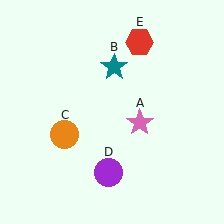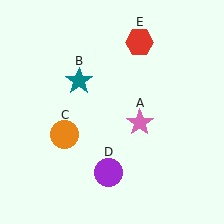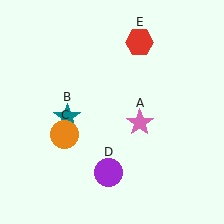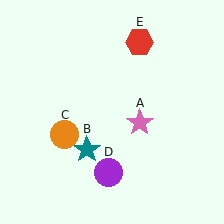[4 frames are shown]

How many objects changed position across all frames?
1 object changed position: teal star (object B).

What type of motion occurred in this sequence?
The teal star (object B) rotated counterclockwise around the center of the scene.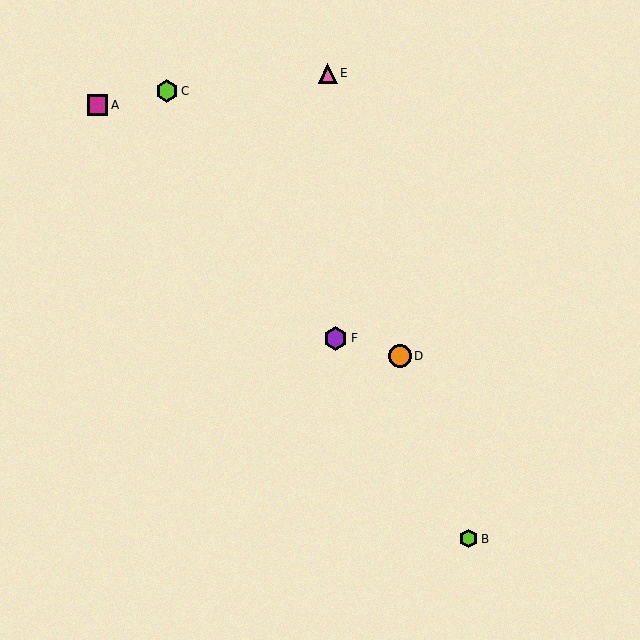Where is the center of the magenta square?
The center of the magenta square is at (98, 105).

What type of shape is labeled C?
Shape C is a lime hexagon.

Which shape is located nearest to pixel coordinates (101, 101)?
The magenta square (labeled A) at (98, 105) is nearest to that location.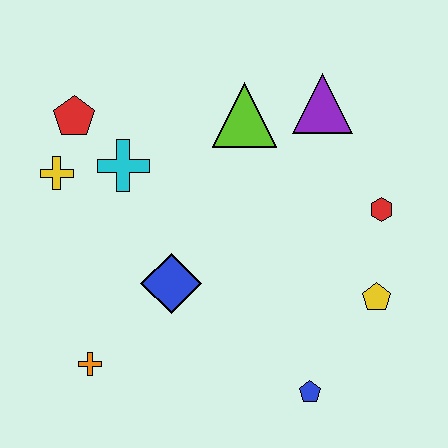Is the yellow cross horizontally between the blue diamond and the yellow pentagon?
No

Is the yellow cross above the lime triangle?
No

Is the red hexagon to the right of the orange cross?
Yes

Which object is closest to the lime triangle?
The purple triangle is closest to the lime triangle.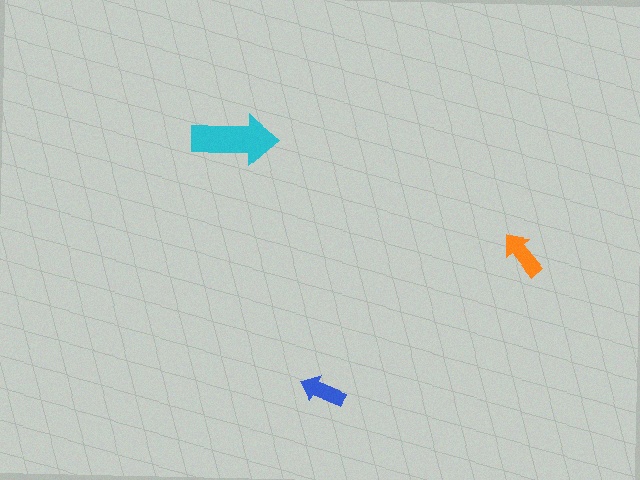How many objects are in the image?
There are 3 objects in the image.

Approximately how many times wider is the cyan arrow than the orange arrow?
About 2 times wider.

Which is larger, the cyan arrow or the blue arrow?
The cyan one.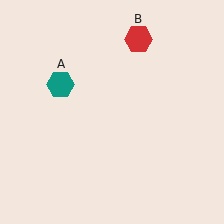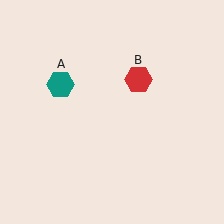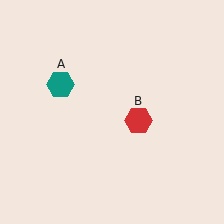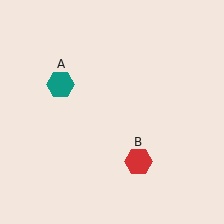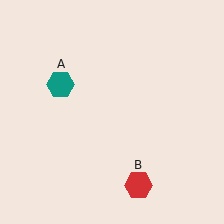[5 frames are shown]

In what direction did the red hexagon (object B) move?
The red hexagon (object B) moved down.